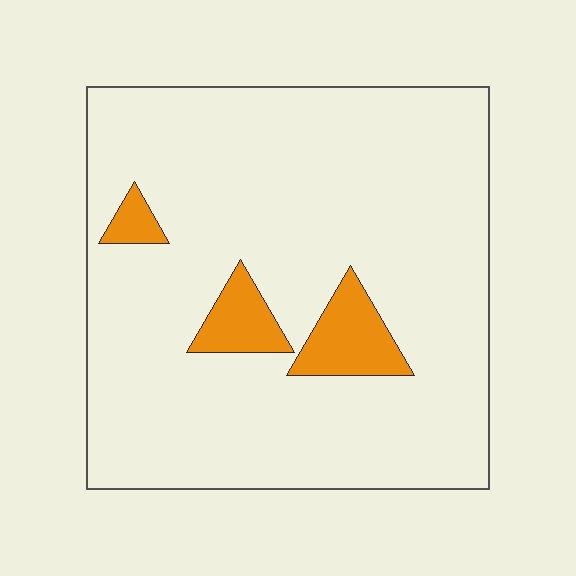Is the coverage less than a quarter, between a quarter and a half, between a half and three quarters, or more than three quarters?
Less than a quarter.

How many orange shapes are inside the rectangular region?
3.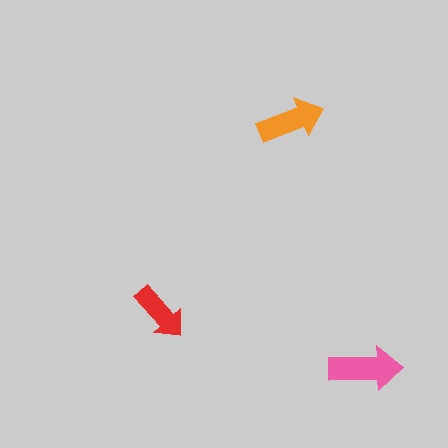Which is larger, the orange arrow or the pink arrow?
The pink one.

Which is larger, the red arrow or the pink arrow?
The pink one.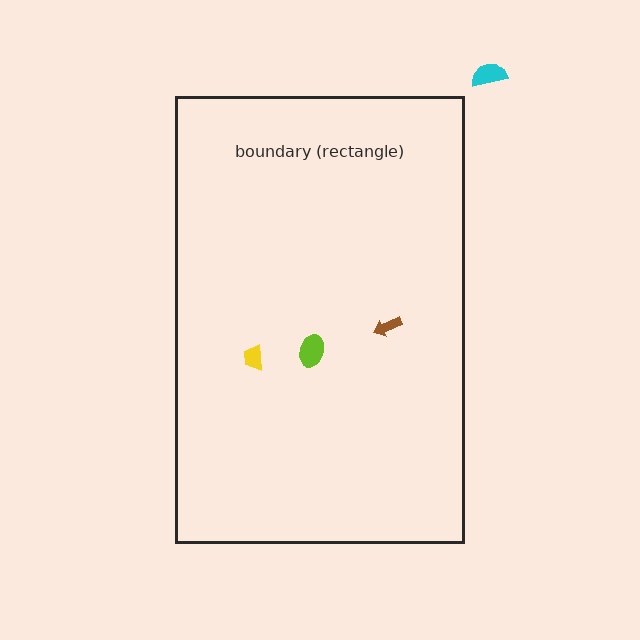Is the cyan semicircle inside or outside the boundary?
Outside.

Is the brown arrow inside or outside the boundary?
Inside.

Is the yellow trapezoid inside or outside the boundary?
Inside.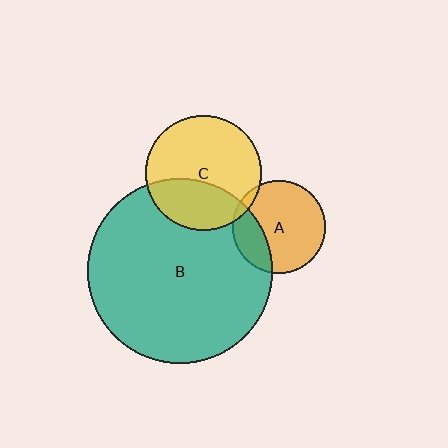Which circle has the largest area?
Circle B (teal).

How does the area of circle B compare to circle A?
Approximately 3.9 times.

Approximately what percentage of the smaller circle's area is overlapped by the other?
Approximately 5%.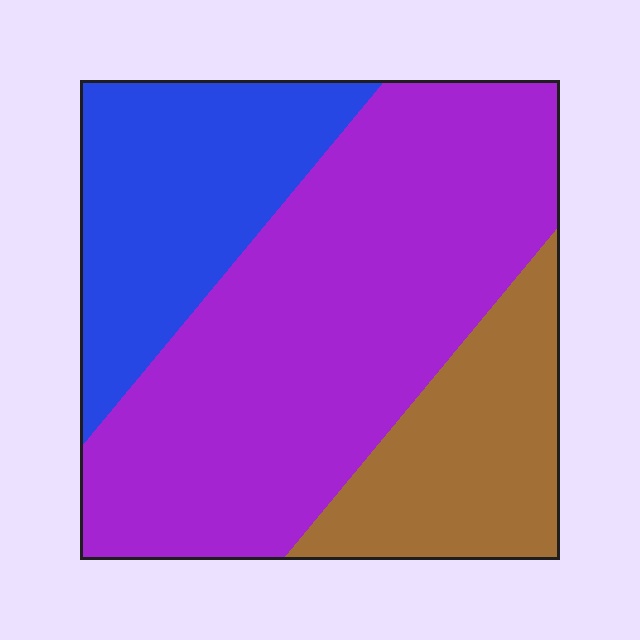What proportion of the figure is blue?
Blue covers about 25% of the figure.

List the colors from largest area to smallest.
From largest to smallest: purple, blue, brown.